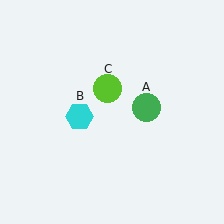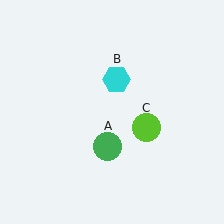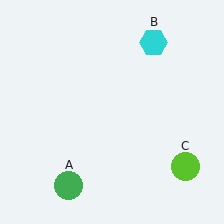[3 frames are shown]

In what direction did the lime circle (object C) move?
The lime circle (object C) moved down and to the right.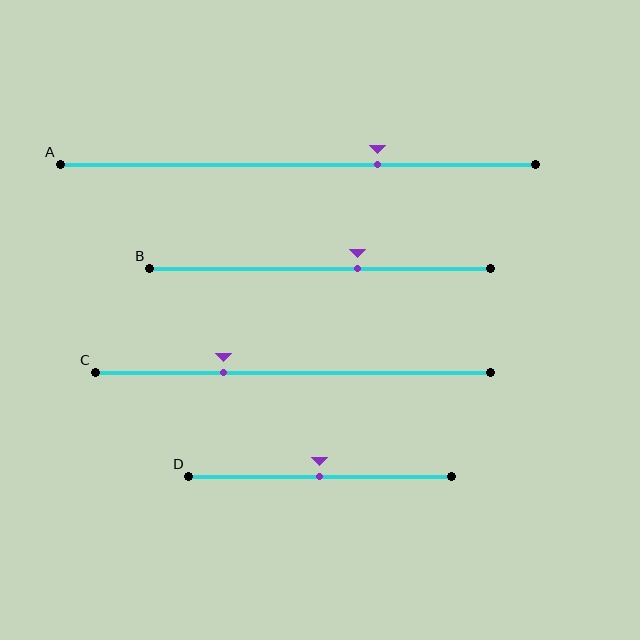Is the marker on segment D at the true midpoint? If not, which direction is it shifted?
Yes, the marker on segment D is at the true midpoint.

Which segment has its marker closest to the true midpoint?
Segment D has its marker closest to the true midpoint.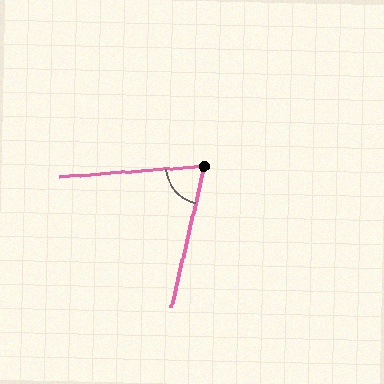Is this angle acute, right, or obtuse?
It is acute.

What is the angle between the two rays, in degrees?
Approximately 72 degrees.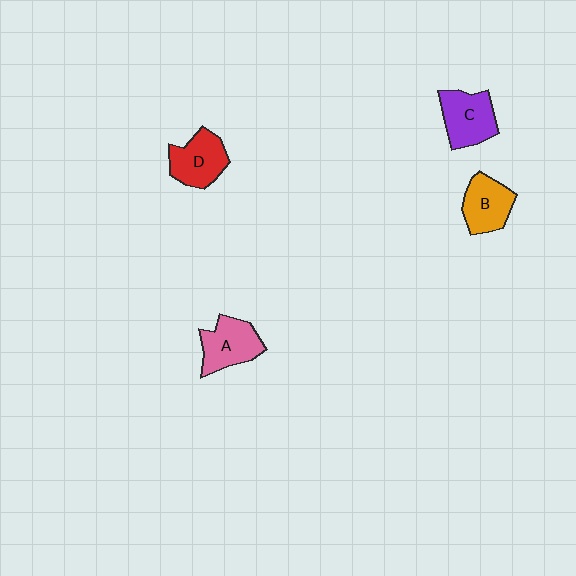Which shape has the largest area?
Shape C (purple).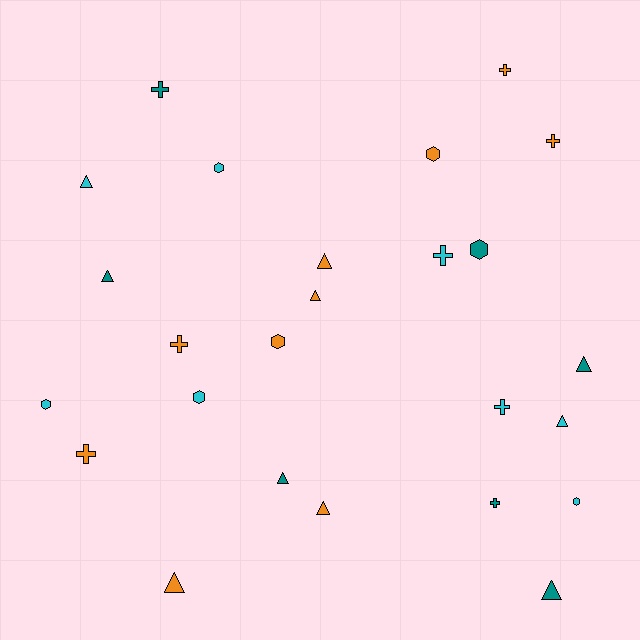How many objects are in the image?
There are 25 objects.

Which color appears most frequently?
Orange, with 10 objects.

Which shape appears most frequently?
Triangle, with 10 objects.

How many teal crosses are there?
There are 2 teal crosses.